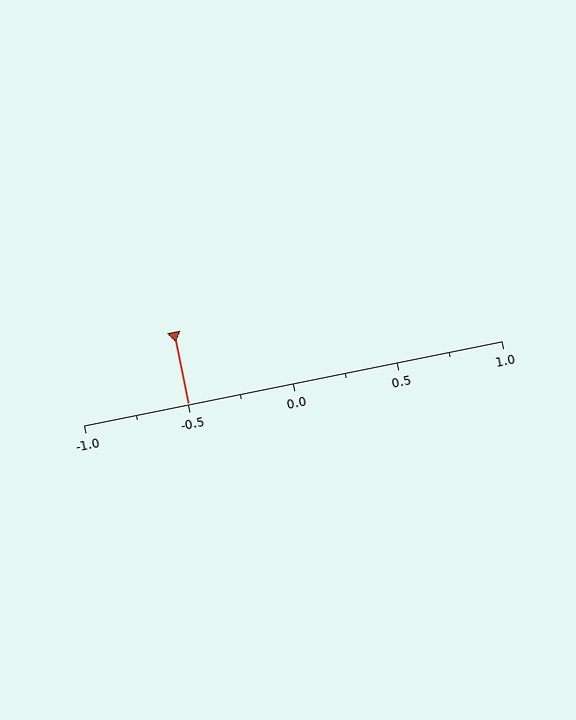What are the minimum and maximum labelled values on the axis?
The axis runs from -1.0 to 1.0.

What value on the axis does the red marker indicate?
The marker indicates approximately -0.5.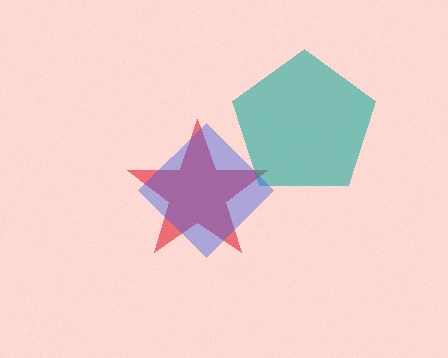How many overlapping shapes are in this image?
There are 3 overlapping shapes in the image.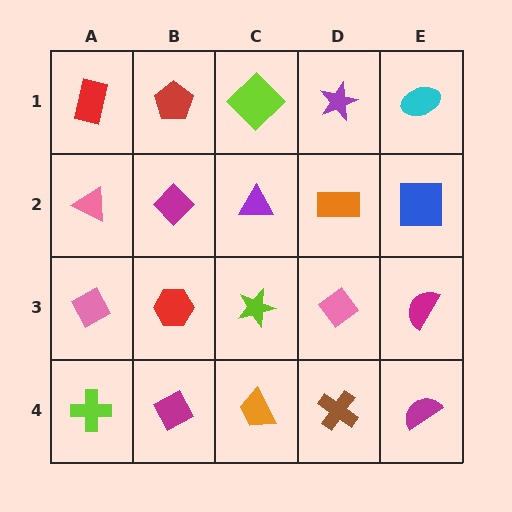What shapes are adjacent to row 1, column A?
A pink triangle (row 2, column A), a red pentagon (row 1, column B).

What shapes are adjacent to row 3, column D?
An orange rectangle (row 2, column D), a brown cross (row 4, column D), a lime star (row 3, column C), a magenta semicircle (row 3, column E).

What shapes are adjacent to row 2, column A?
A red rectangle (row 1, column A), a pink diamond (row 3, column A), a magenta diamond (row 2, column B).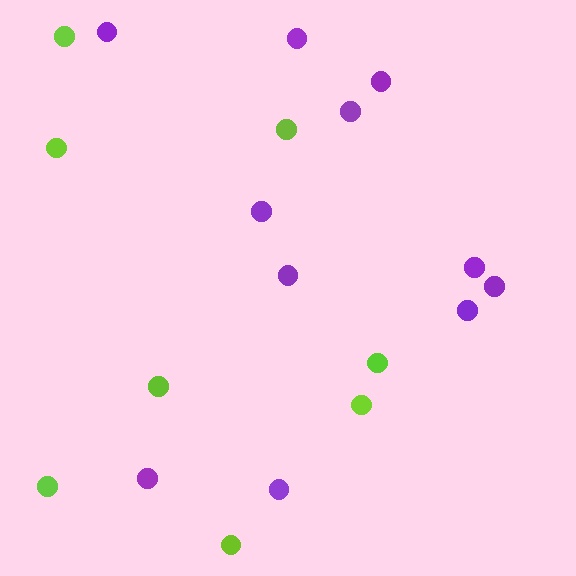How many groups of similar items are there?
There are 2 groups: one group of purple circles (11) and one group of lime circles (8).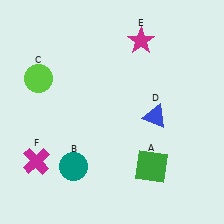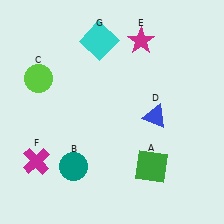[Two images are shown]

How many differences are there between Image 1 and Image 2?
There is 1 difference between the two images.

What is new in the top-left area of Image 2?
A cyan square (G) was added in the top-left area of Image 2.